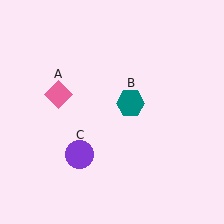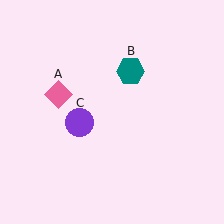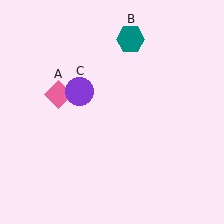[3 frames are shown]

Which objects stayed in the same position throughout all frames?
Pink diamond (object A) remained stationary.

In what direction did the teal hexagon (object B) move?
The teal hexagon (object B) moved up.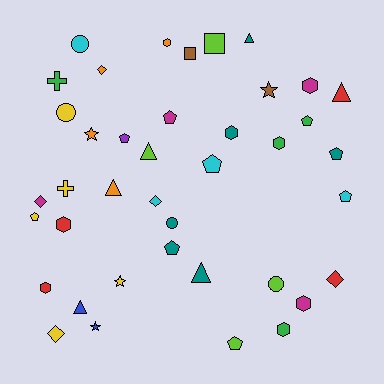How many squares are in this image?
There are 2 squares.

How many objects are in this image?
There are 40 objects.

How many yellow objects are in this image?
There are 5 yellow objects.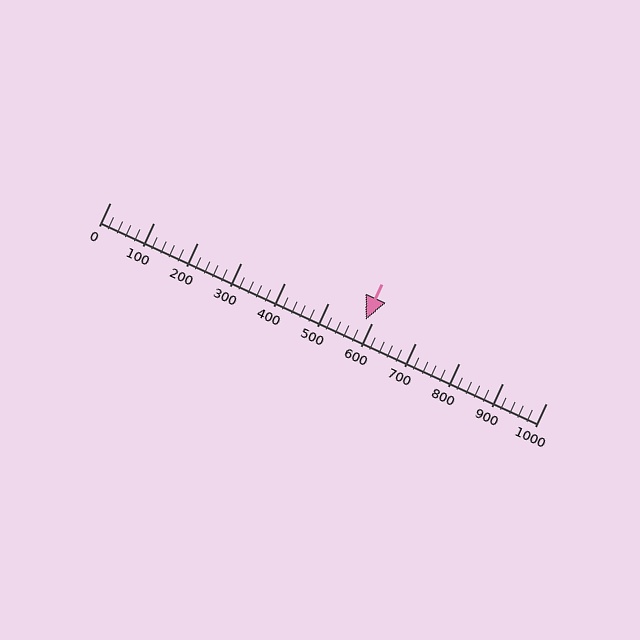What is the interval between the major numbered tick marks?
The major tick marks are spaced 100 units apart.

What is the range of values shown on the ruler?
The ruler shows values from 0 to 1000.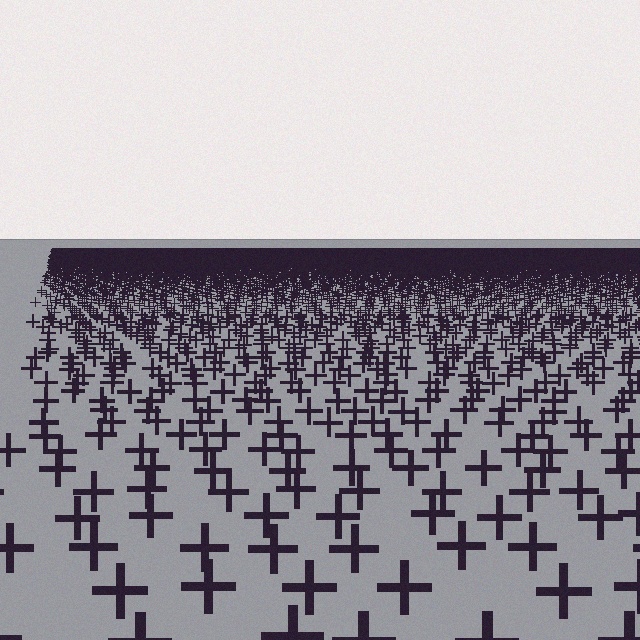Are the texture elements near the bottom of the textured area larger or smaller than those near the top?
Larger. Near the bottom, elements are closer to the viewer and appear at a bigger on-screen size.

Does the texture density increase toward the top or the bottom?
Density increases toward the top.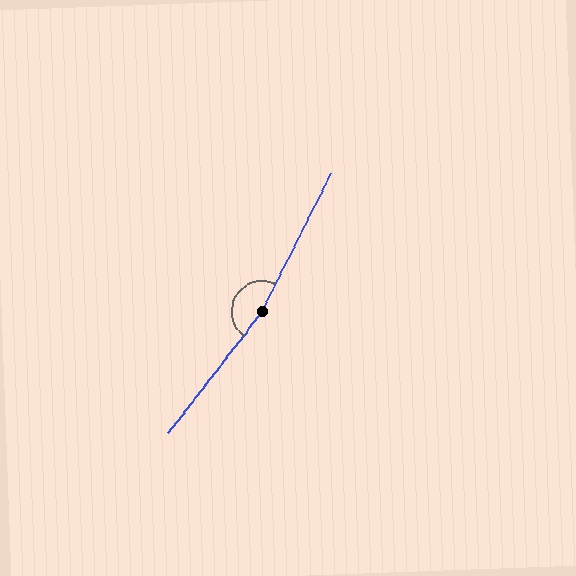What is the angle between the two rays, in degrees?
Approximately 169 degrees.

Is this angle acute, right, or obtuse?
It is obtuse.